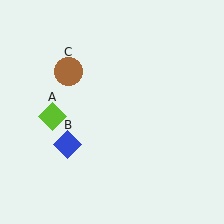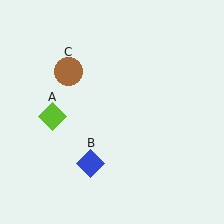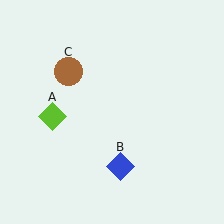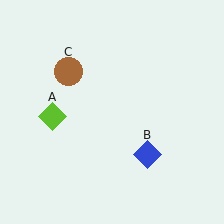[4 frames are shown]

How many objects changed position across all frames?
1 object changed position: blue diamond (object B).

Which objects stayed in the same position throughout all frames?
Lime diamond (object A) and brown circle (object C) remained stationary.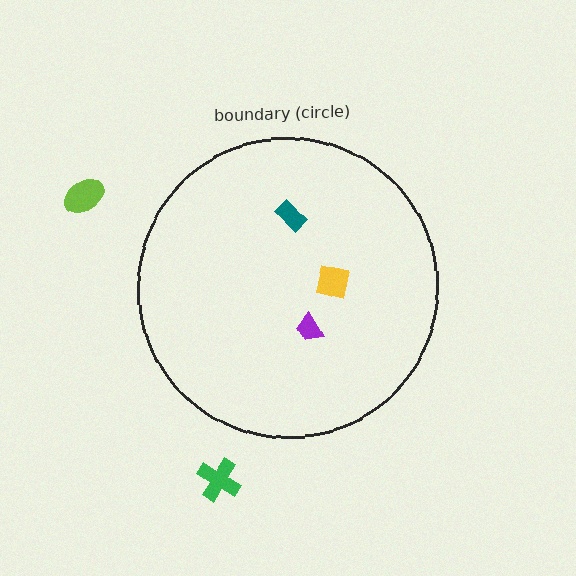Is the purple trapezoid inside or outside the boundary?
Inside.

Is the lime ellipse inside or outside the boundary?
Outside.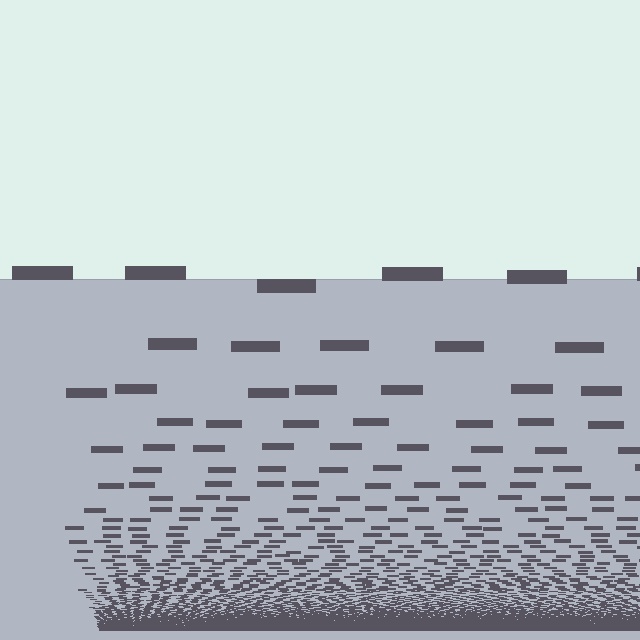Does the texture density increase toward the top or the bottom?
Density increases toward the bottom.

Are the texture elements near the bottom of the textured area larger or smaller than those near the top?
Smaller. The gradient is inverted — elements near the bottom are smaller and denser.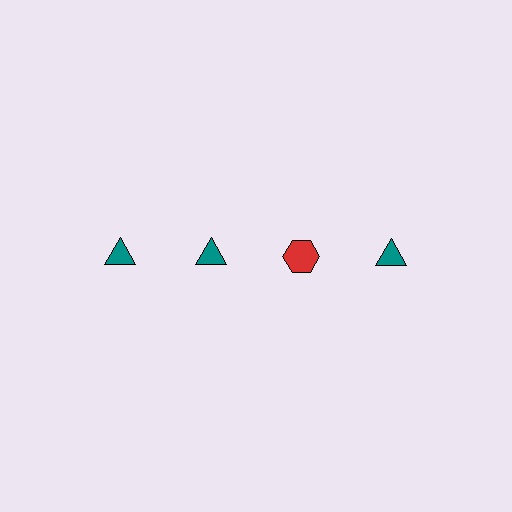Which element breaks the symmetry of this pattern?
The red hexagon in the top row, center column breaks the symmetry. All other shapes are teal triangles.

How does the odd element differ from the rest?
It differs in both color (red instead of teal) and shape (hexagon instead of triangle).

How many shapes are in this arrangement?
There are 4 shapes arranged in a grid pattern.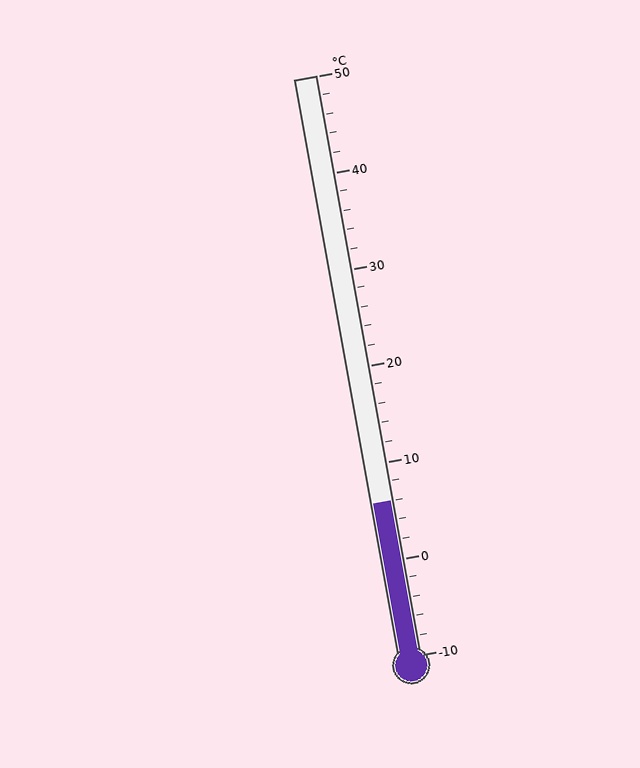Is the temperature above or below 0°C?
The temperature is above 0°C.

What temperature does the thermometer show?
The thermometer shows approximately 6°C.